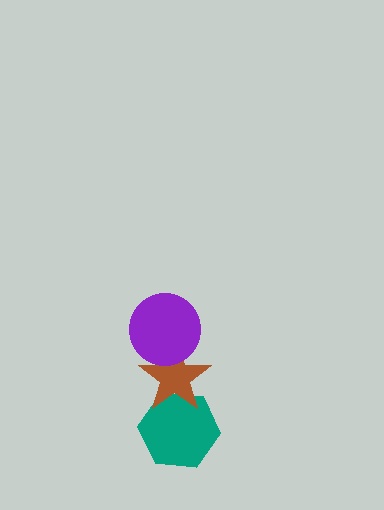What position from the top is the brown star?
The brown star is 2nd from the top.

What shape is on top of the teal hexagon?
The brown star is on top of the teal hexagon.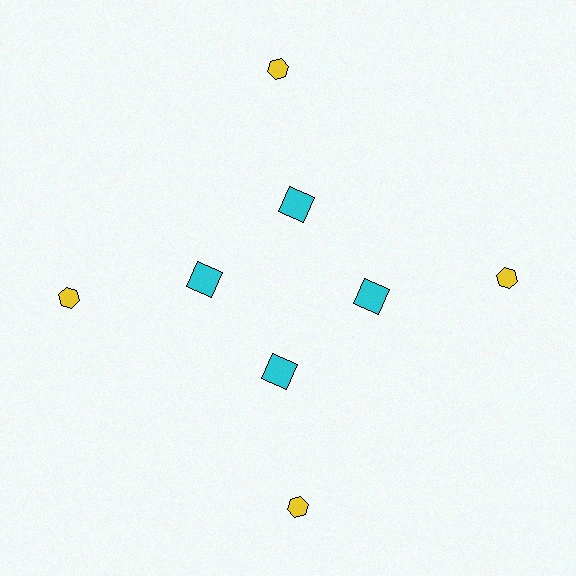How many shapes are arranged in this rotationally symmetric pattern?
There are 8 shapes, arranged in 4 groups of 2.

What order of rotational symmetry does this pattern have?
This pattern has 4-fold rotational symmetry.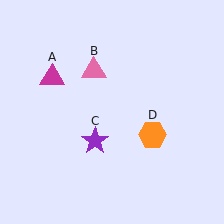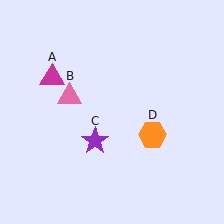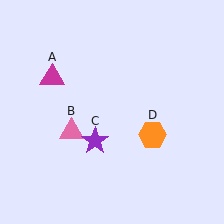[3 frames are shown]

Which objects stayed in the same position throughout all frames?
Magenta triangle (object A) and purple star (object C) and orange hexagon (object D) remained stationary.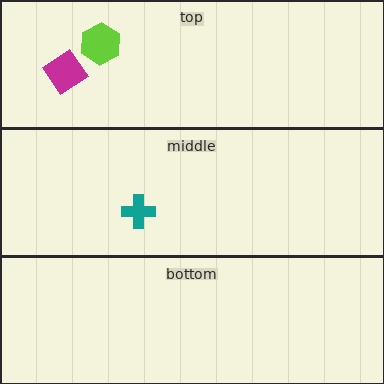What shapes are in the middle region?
The teal cross.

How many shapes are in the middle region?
1.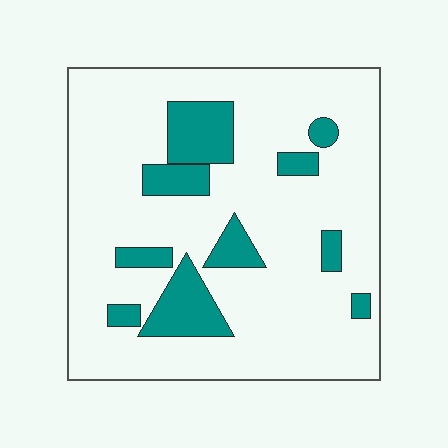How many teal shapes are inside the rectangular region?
10.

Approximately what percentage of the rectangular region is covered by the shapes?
Approximately 20%.